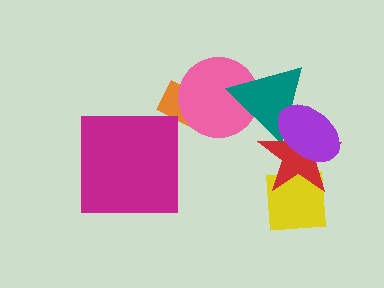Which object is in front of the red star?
The purple ellipse is in front of the red star.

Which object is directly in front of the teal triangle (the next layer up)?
The red star is directly in front of the teal triangle.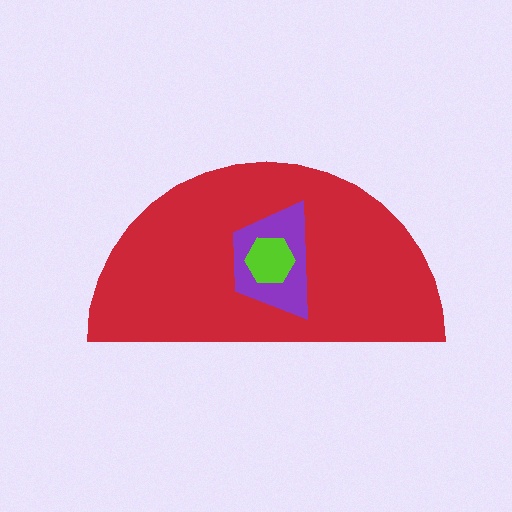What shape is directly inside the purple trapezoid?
The lime hexagon.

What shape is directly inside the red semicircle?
The purple trapezoid.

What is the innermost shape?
The lime hexagon.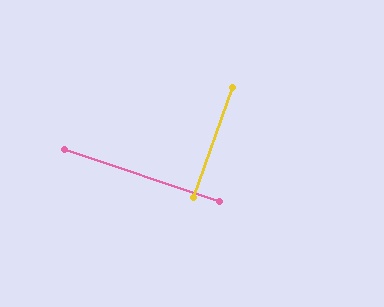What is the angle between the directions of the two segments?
Approximately 90 degrees.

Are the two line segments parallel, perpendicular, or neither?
Perpendicular — they meet at approximately 90°.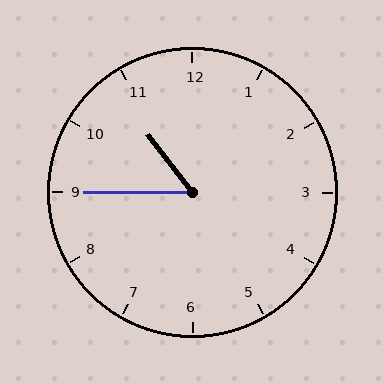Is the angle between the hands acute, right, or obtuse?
It is acute.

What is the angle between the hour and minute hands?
Approximately 52 degrees.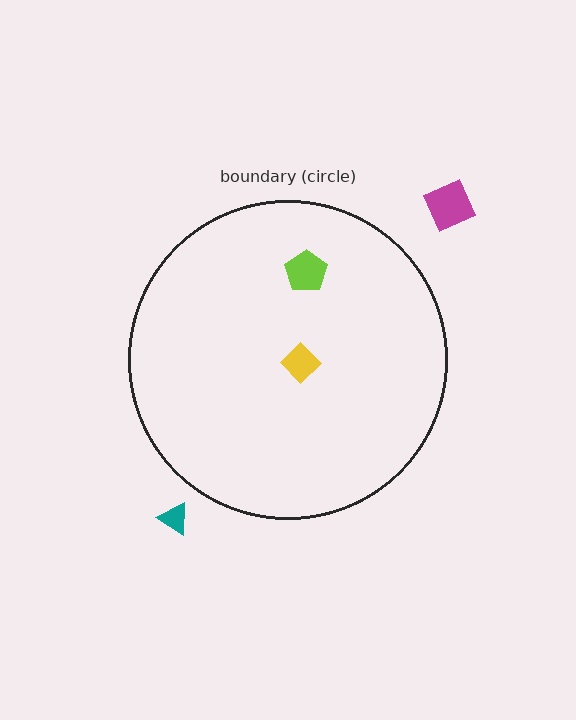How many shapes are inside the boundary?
2 inside, 2 outside.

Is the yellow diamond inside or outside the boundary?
Inside.